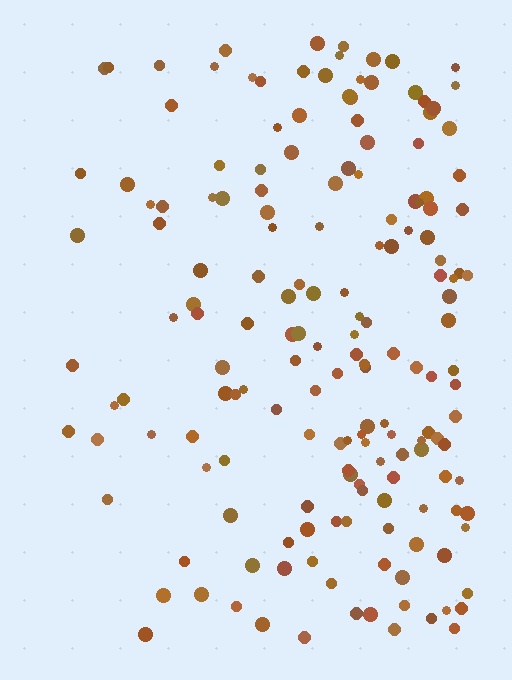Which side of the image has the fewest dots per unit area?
The left.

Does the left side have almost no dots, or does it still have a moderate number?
Still a moderate number, just noticeably fewer than the right.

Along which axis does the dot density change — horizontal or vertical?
Horizontal.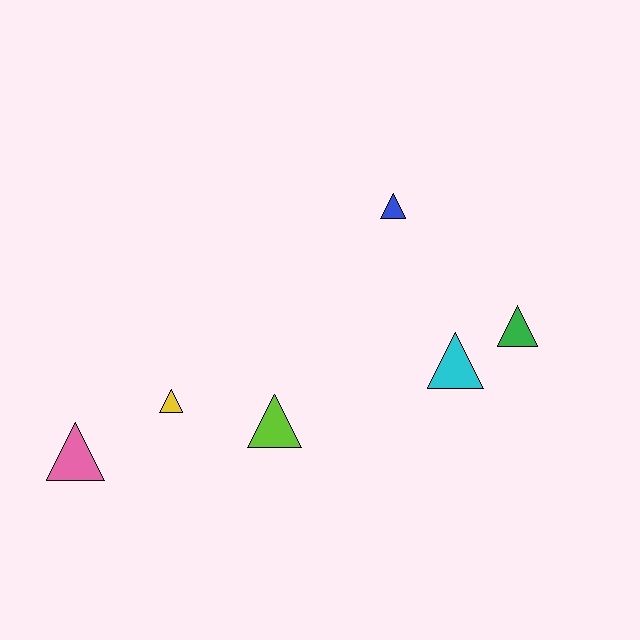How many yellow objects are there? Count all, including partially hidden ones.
There is 1 yellow object.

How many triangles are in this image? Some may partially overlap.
There are 6 triangles.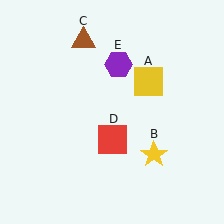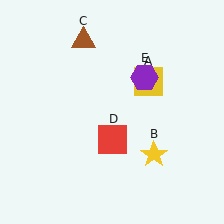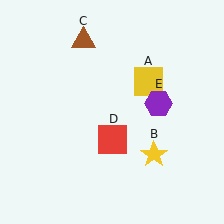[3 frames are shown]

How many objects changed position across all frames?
1 object changed position: purple hexagon (object E).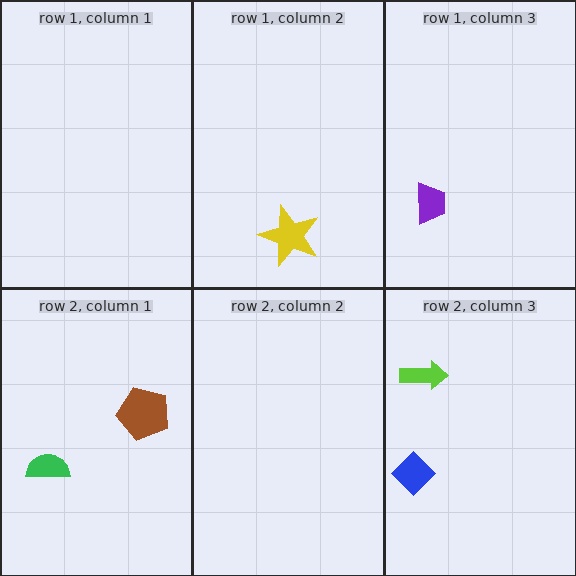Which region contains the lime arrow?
The row 2, column 3 region.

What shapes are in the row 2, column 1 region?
The brown pentagon, the green semicircle.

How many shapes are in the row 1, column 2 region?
1.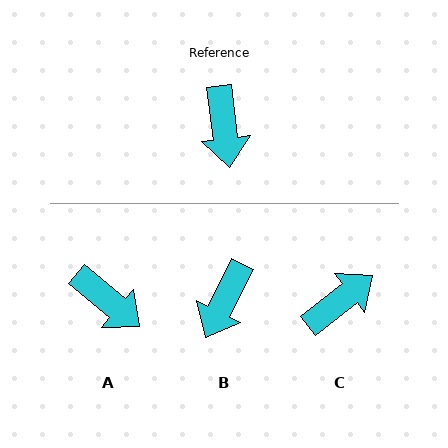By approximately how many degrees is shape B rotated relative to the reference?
Approximately 34 degrees clockwise.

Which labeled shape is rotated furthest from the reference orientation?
C, about 121 degrees away.